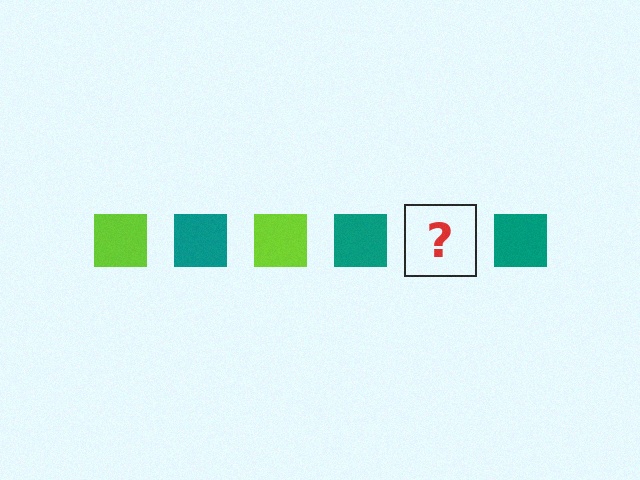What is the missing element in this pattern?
The missing element is a lime square.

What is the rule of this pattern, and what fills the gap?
The rule is that the pattern cycles through lime, teal squares. The gap should be filled with a lime square.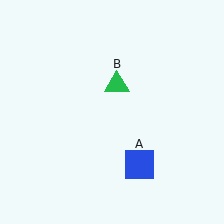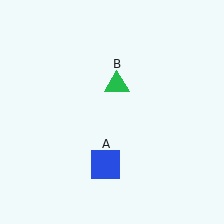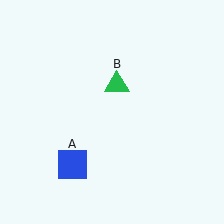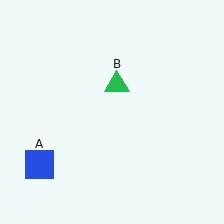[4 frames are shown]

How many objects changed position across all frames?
1 object changed position: blue square (object A).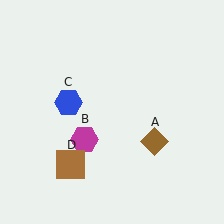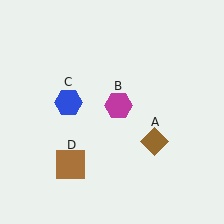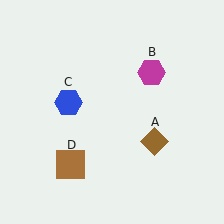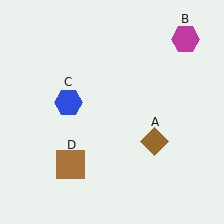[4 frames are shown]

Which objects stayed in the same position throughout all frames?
Brown diamond (object A) and blue hexagon (object C) and brown square (object D) remained stationary.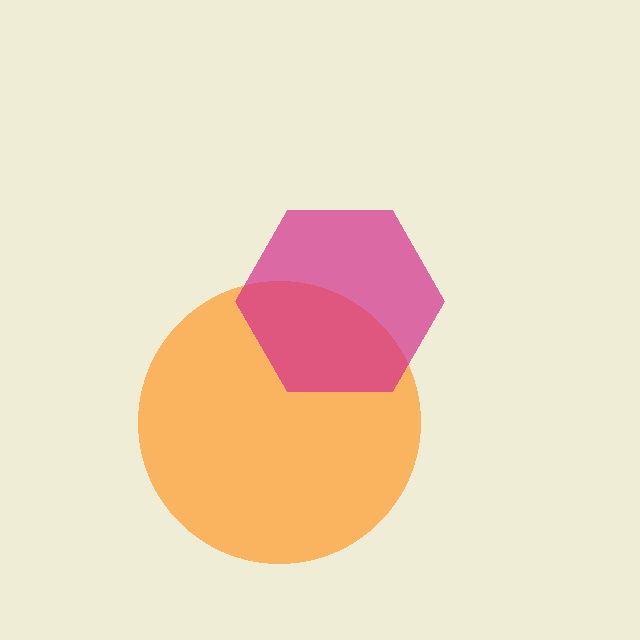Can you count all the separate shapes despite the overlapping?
Yes, there are 2 separate shapes.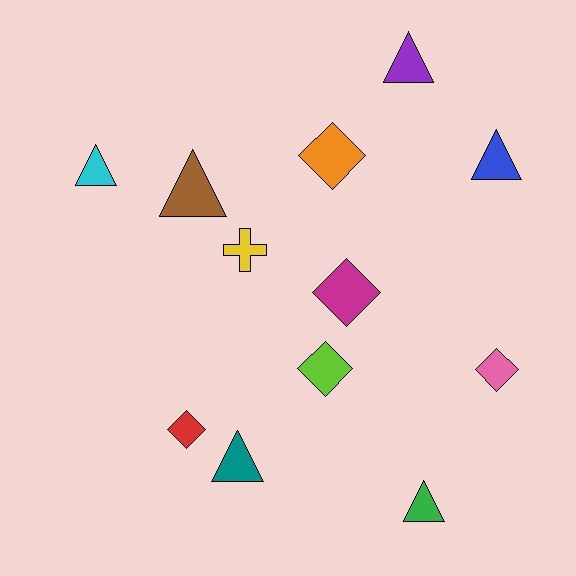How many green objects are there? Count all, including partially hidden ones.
There is 1 green object.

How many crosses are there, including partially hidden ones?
There is 1 cross.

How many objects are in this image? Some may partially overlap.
There are 12 objects.